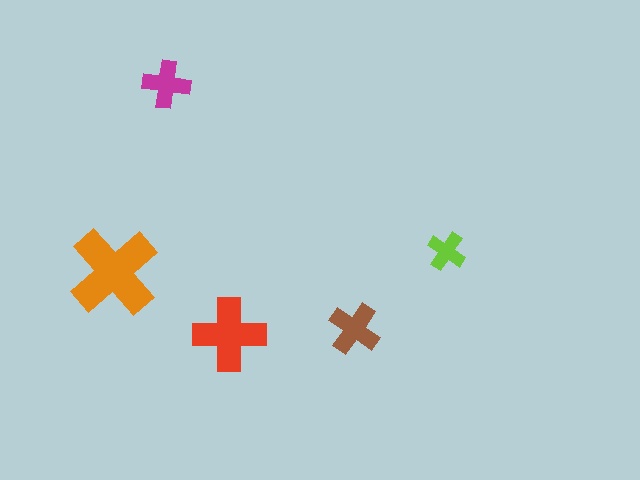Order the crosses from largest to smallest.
the orange one, the red one, the brown one, the magenta one, the lime one.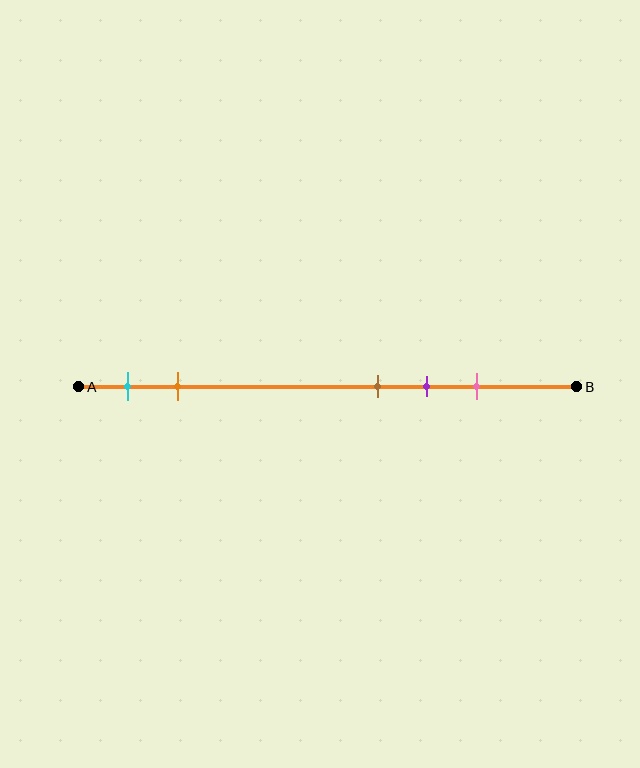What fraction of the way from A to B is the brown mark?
The brown mark is approximately 60% (0.6) of the way from A to B.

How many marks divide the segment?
There are 5 marks dividing the segment.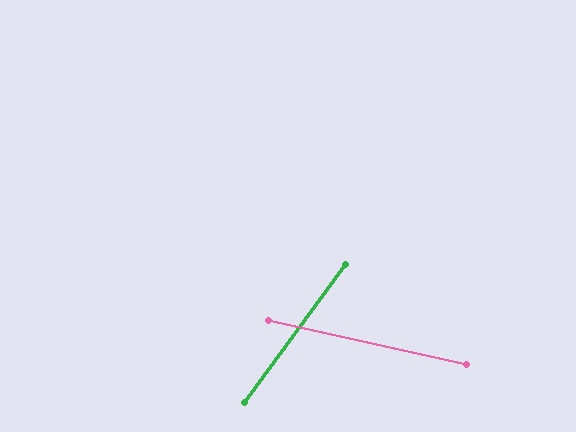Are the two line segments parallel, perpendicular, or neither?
Neither parallel nor perpendicular — they differ by about 66°.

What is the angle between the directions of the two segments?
Approximately 66 degrees.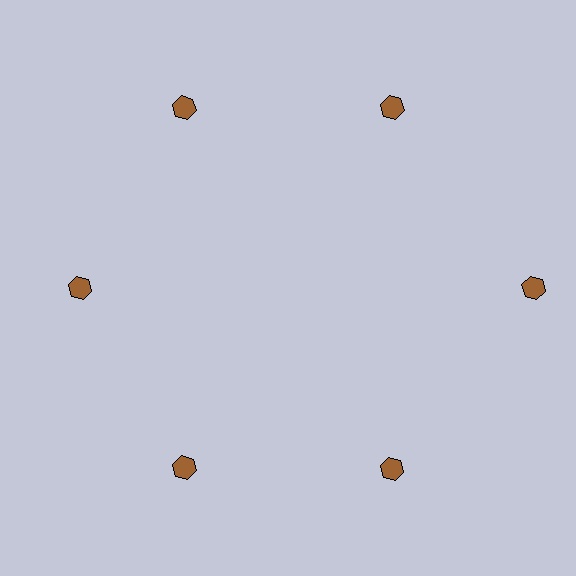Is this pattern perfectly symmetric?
No. The 6 brown hexagons are arranged in a ring, but one element near the 3 o'clock position is pushed outward from the center, breaking the 6-fold rotational symmetry.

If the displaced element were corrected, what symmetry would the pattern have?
It would have 6-fold rotational symmetry — the pattern would map onto itself every 60 degrees.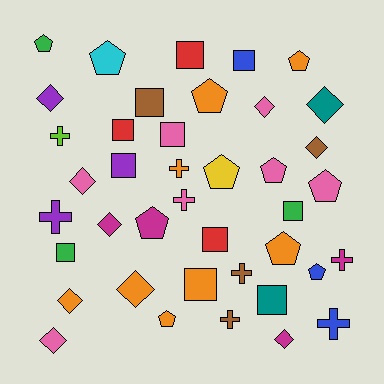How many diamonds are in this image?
There are 10 diamonds.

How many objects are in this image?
There are 40 objects.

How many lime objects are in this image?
There is 1 lime object.